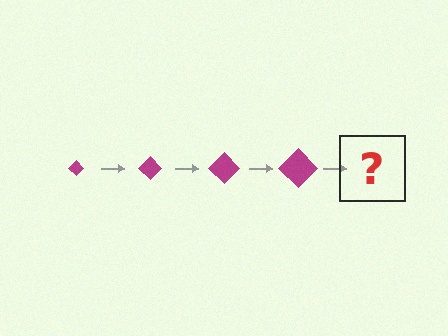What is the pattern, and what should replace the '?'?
The pattern is that the diamond gets progressively larger each step. The '?' should be a magenta diamond, larger than the previous one.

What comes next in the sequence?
The next element should be a magenta diamond, larger than the previous one.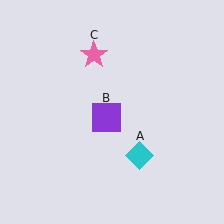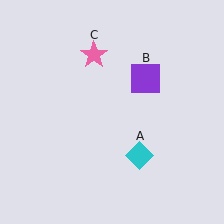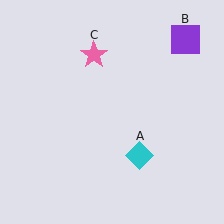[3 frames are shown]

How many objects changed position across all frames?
1 object changed position: purple square (object B).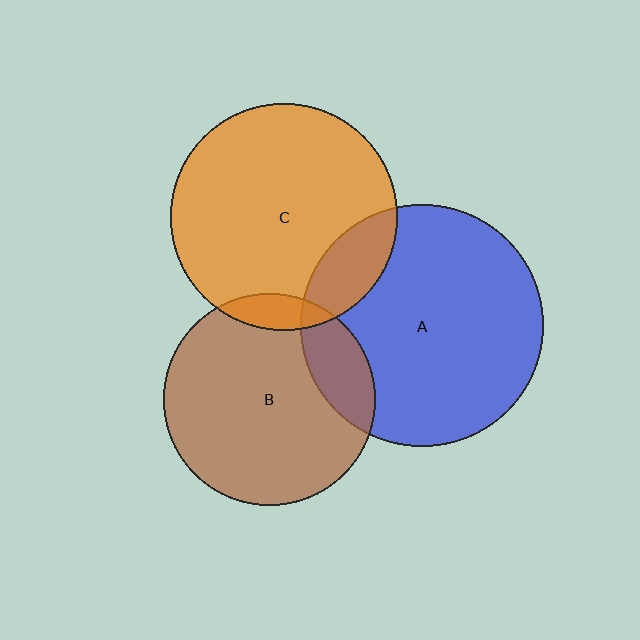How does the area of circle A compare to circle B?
Approximately 1.3 times.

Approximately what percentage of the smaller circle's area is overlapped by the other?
Approximately 15%.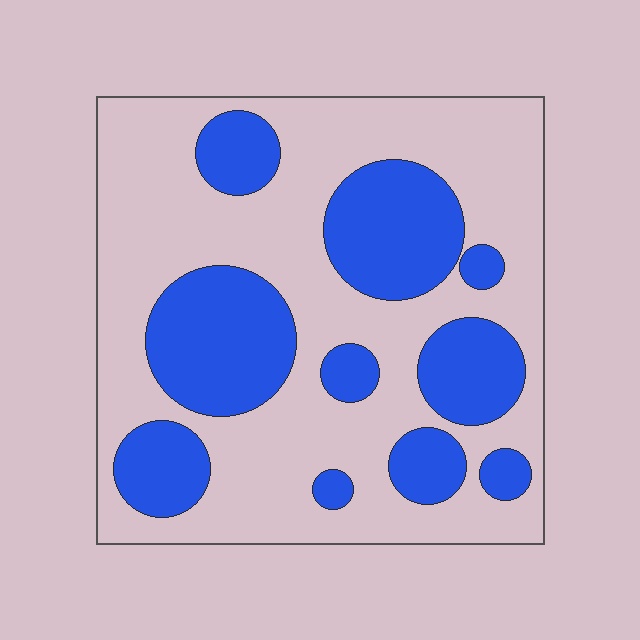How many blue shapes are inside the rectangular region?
10.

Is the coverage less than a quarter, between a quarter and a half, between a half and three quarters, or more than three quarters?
Between a quarter and a half.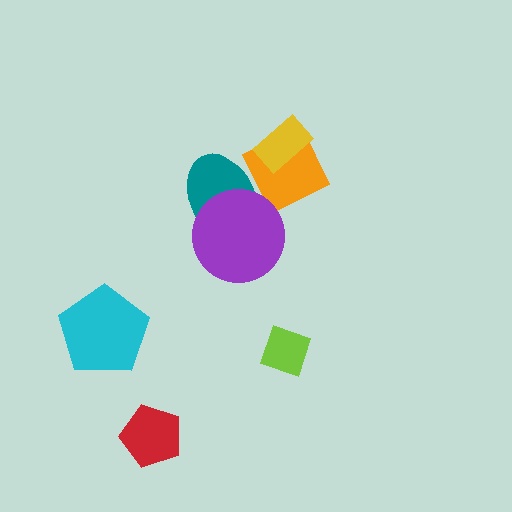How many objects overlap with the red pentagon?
0 objects overlap with the red pentagon.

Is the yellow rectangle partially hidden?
No, no other shape covers it.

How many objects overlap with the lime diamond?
0 objects overlap with the lime diamond.